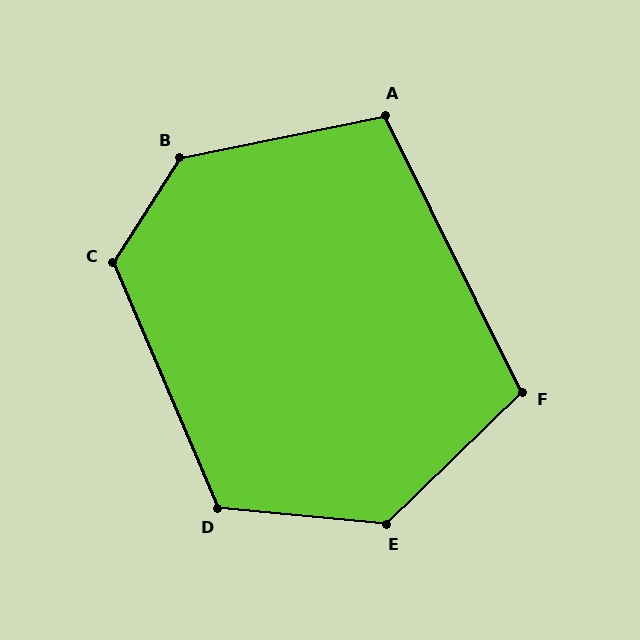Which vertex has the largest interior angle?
B, at approximately 134 degrees.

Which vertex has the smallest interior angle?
A, at approximately 105 degrees.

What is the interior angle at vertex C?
Approximately 125 degrees (obtuse).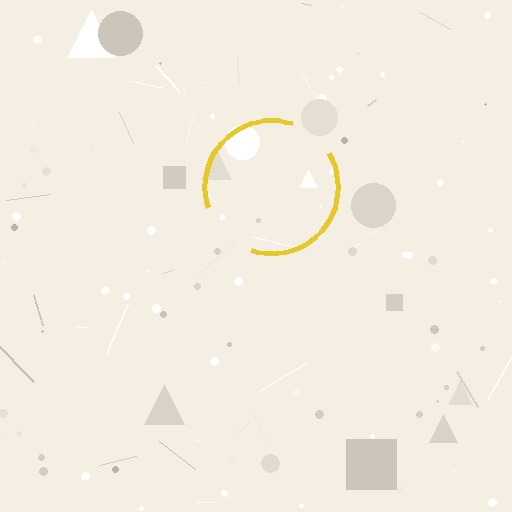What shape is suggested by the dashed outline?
The dashed outline suggests a circle.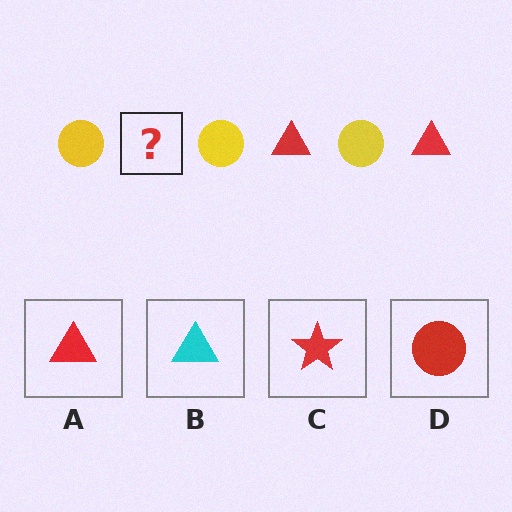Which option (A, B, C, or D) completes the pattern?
A.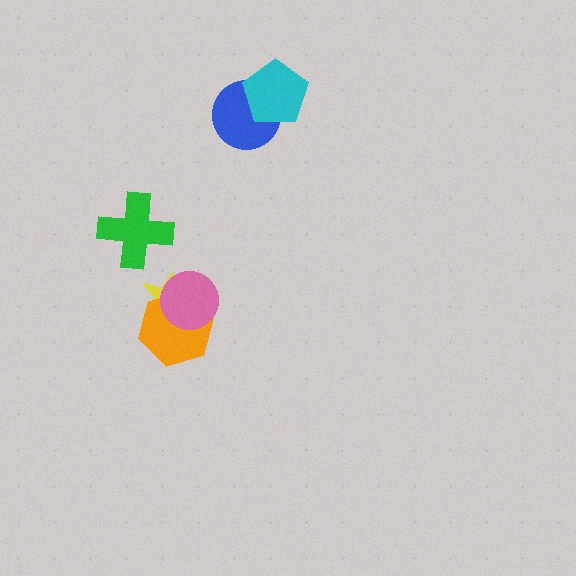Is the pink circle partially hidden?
No, no other shape covers it.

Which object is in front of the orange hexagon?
The pink circle is in front of the orange hexagon.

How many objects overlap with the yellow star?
2 objects overlap with the yellow star.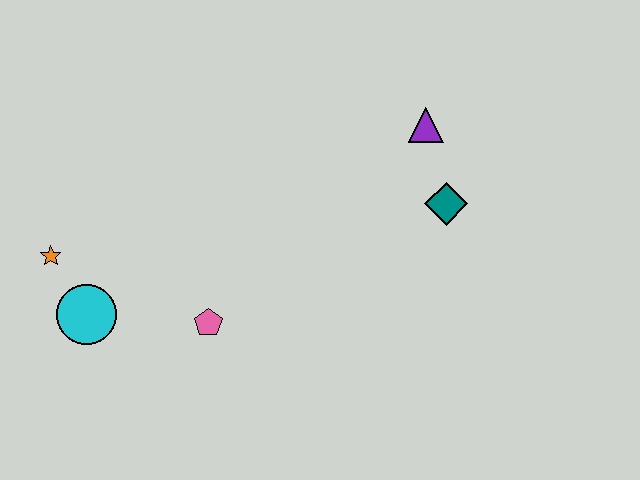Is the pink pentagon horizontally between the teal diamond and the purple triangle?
No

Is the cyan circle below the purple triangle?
Yes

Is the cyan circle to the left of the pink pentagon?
Yes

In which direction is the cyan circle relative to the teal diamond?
The cyan circle is to the left of the teal diamond.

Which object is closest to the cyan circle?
The orange star is closest to the cyan circle.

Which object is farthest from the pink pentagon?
The purple triangle is farthest from the pink pentagon.